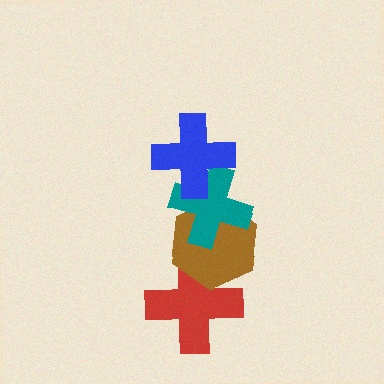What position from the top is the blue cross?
The blue cross is 1st from the top.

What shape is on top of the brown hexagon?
The teal cross is on top of the brown hexagon.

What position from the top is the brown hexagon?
The brown hexagon is 3rd from the top.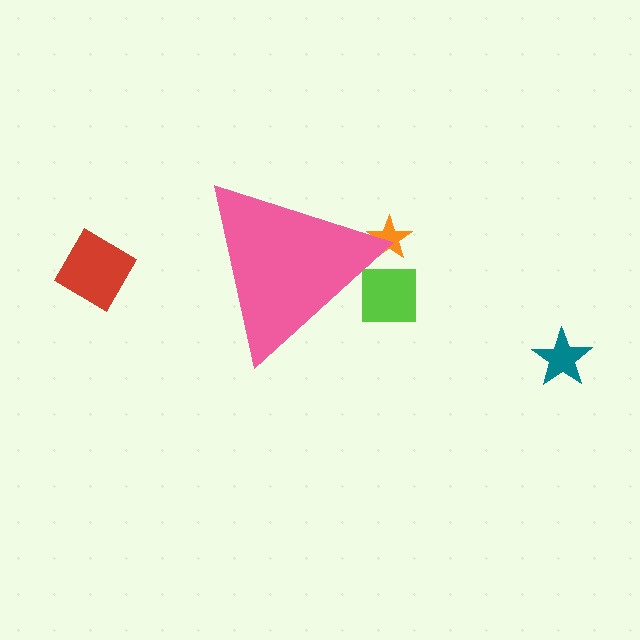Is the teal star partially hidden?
No, the teal star is fully visible.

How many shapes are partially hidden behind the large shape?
2 shapes are partially hidden.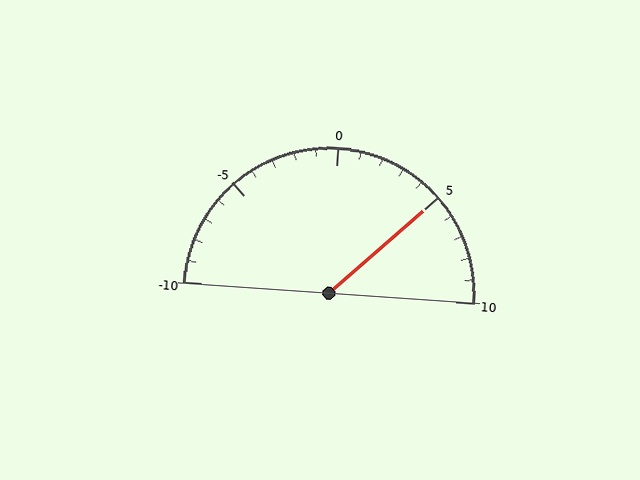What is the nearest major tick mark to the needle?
The nearest major tick mark is 5.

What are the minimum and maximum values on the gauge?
The gauge ranges from -10 to 10.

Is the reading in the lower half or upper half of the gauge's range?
The reading is in the upper half of the range (-10 to 10).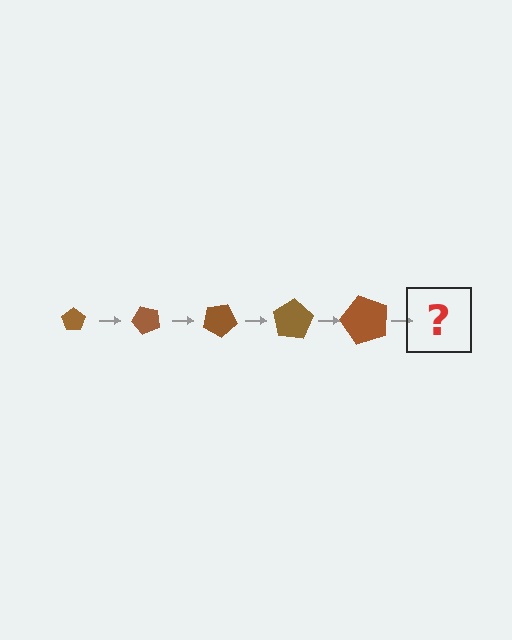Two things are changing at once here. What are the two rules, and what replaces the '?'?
The two rules are that the pentagon grows larger each step and it rotates 50 degrees each step. The '?' should be a pentagon, larger than the previous one and rotated 250 degrees from the start.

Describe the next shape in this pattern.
It should be a pentagon, larger than the previous one and rotated 250 degrees from the start.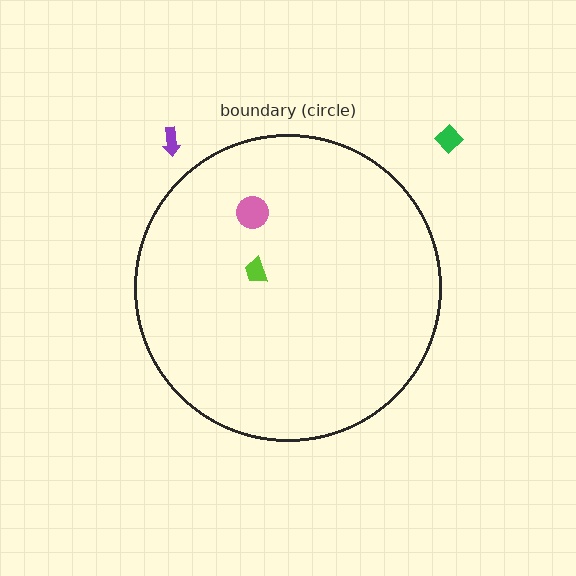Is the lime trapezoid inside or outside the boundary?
Inside.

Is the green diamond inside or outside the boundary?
Outside.